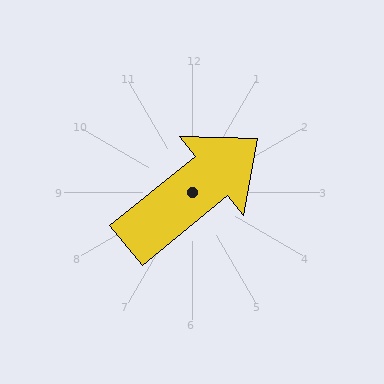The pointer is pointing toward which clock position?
Roughly 2 o'clock.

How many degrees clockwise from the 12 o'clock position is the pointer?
Approximately 51 degrees.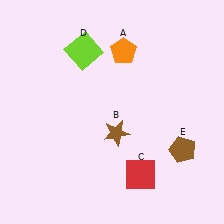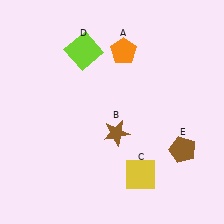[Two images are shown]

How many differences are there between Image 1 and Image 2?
There is 1 difference between the two images.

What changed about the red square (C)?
In Image 1, C is red. In Image 2, it changed to yellow.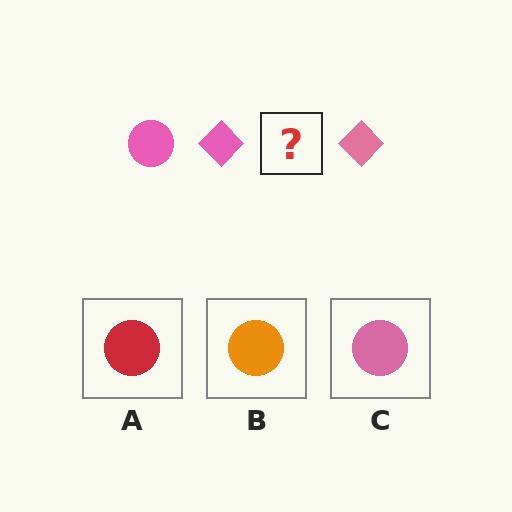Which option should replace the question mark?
Option C.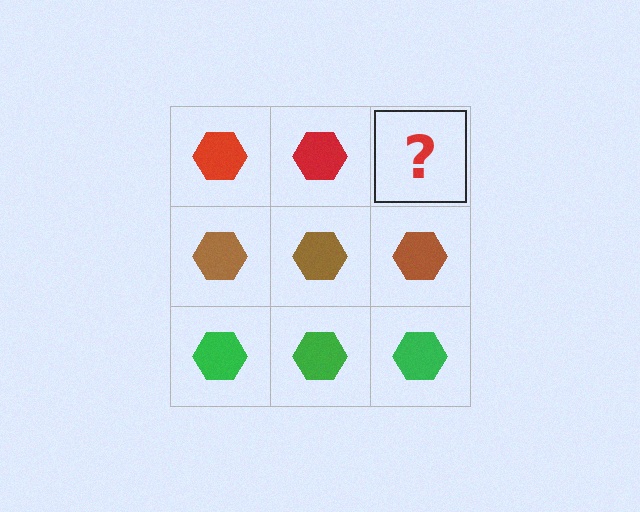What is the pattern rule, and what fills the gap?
The rule is that each row has a consistent color. The gap should be filled with a red hexagon.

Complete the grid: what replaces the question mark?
The question mark should be replaced with a red hexagon.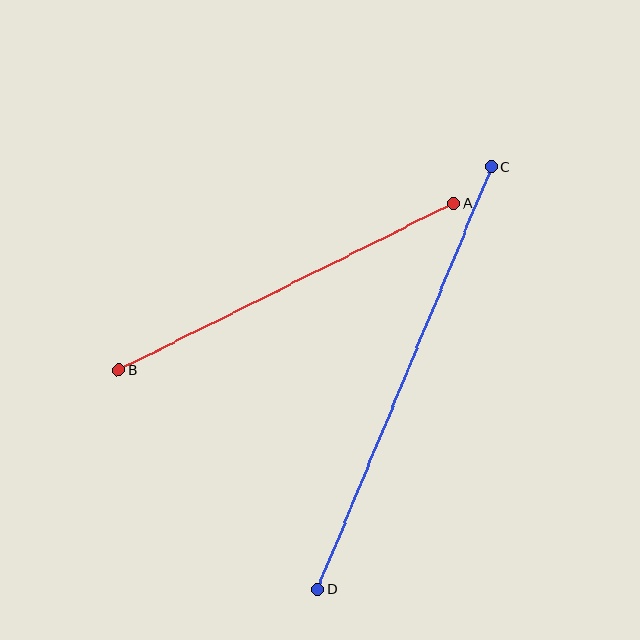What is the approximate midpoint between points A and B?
The midpoint is at approximately (286, 287) pixels.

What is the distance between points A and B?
The distance is approximately 374 pixels.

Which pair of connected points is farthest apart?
Points C and D are farthest apart.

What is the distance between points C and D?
The distance is approximately 457 pixels.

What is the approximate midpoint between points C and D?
The midpoint is at approximately (405, 378) pixels.